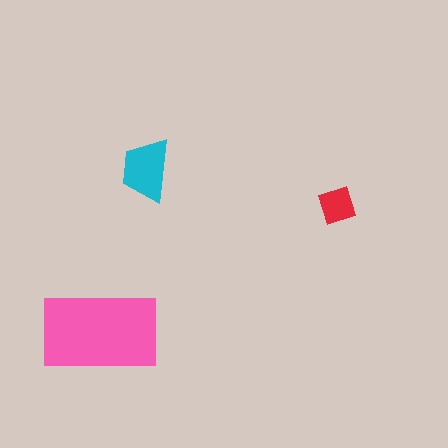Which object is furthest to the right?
The red square is rightmost.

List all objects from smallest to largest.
The red square, the cyan trapezoid, the pink rectangle.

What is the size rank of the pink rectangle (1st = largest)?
1st.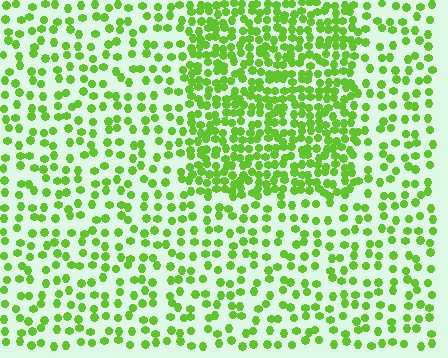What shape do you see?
I see a rectangle.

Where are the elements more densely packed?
The elements are more densely packed inside the rectangle boundary.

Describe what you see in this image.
The image contains small lime elements arranged at two different densities. A rectangle-shaped region is visible where the elements are more densely packed than the surrounding area.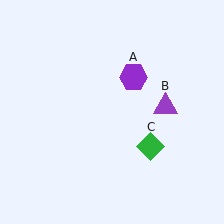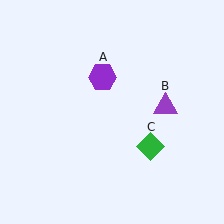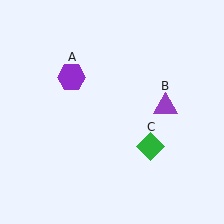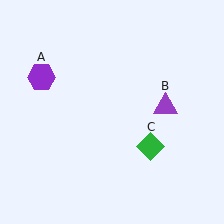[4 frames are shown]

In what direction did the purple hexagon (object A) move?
The purple hexagon (object A) moved left.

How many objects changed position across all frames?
1 object changed position: purple hexagon (object A).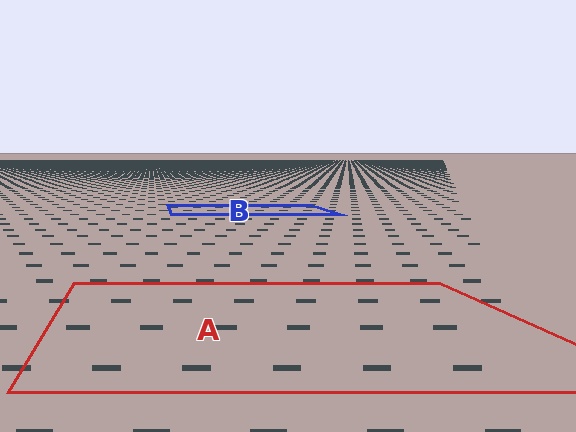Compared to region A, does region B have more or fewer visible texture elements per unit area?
Region B has more texture elements per unit area — they are packed more densely because it is farther away.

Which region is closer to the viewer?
Region A is closer. The texture elements there are larger and more spread out.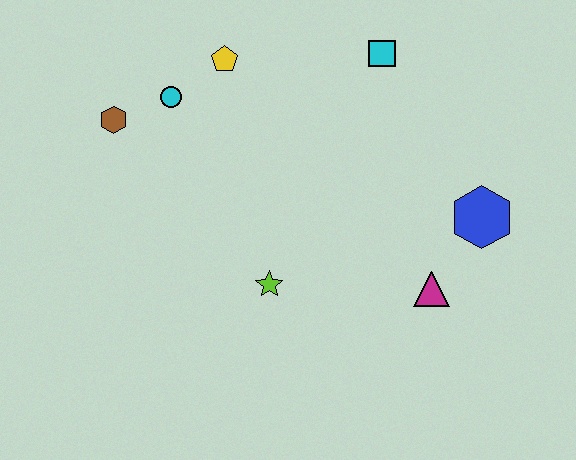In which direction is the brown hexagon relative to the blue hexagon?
The brown hexagon is to the left of the blue hexagon.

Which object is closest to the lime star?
The magenta triangle is closest to the lime star.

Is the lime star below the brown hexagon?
Yes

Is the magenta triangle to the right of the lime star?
Yes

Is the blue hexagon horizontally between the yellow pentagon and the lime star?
No